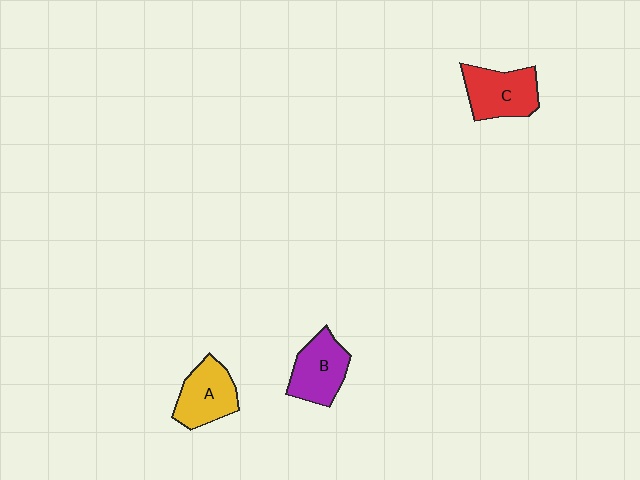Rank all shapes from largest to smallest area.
From largest to smallest: C (red), B (purple), A (yellow).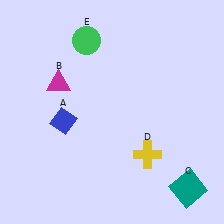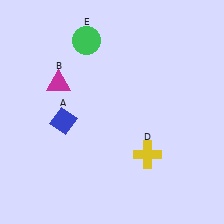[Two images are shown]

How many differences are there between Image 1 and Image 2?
There is 1 difference between the two images.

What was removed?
The teal square (C) was removed in Image 2.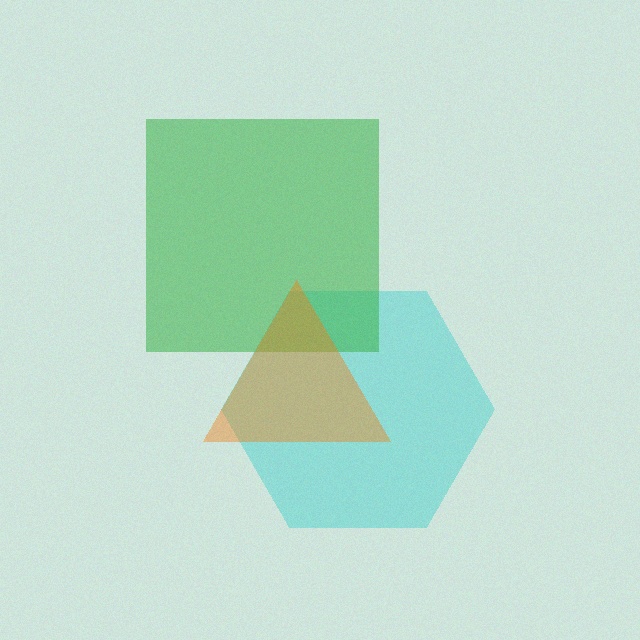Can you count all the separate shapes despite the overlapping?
Yes, there are 3 separate shapes.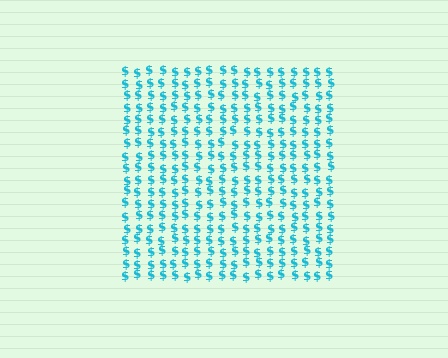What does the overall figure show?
The overall figure shows a square.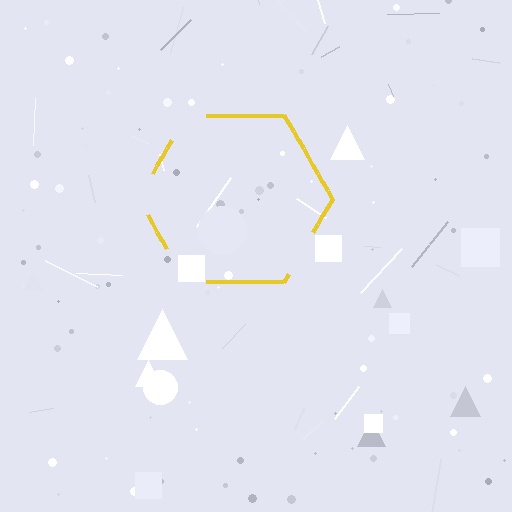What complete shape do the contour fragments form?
The contour fragments form a hexagon.